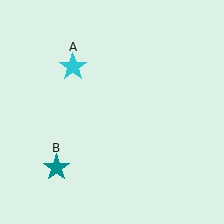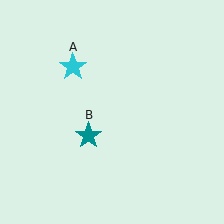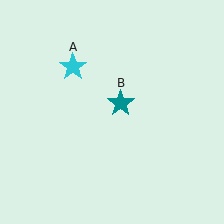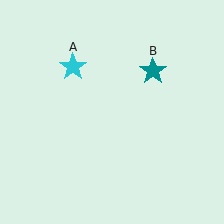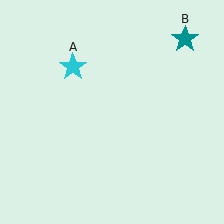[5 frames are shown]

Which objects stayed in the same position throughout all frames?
Cyan star (object A) remained stationary.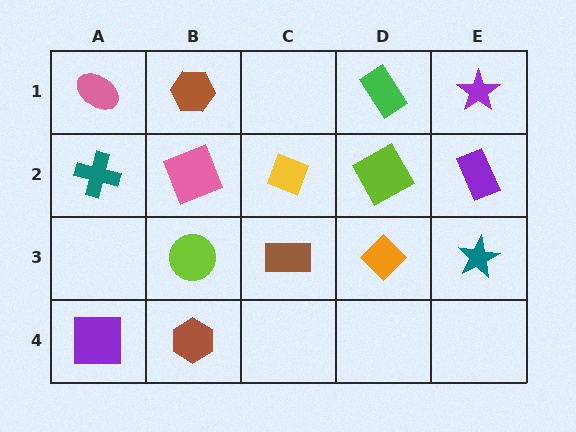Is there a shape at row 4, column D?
No, that cell is empty.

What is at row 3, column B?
A lime circle.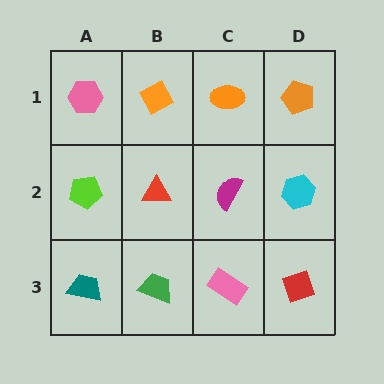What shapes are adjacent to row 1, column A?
A lime pentagon (row 2, column A), an orange diamond (row 1, column B).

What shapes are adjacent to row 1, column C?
A magenta semicircle (row 2, column C), an orange diamond (row 1, column B), an orange pentagon (row 1, column D).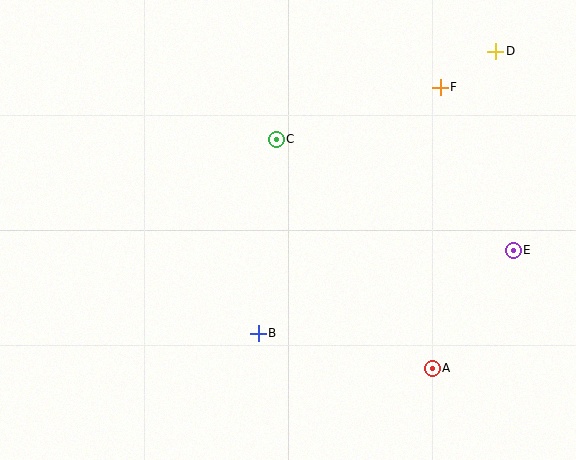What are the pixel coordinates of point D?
Point D is at (496, 51).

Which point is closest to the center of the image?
Point C at (276, 139) is closest to the center.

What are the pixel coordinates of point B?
Point B is at (258, 333).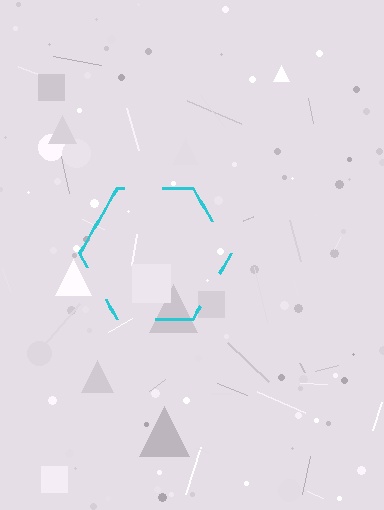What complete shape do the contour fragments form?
The contour fragments form a hexagon.